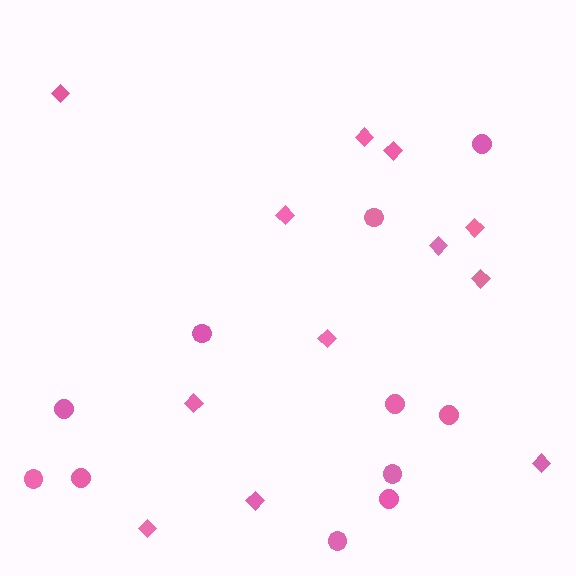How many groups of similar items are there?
There are 2 groups: one group of diamonds (12) and one group of circles (11).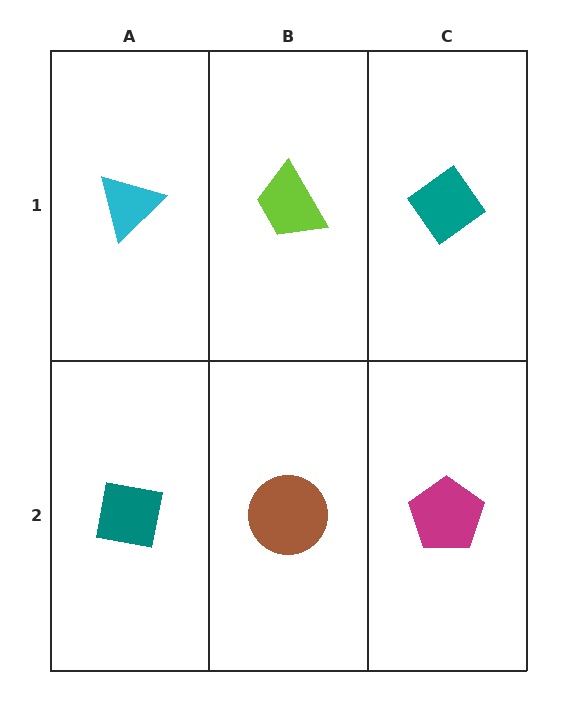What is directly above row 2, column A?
A cyan triangle.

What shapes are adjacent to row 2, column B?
A lime trapezoid (row 1, column B), a teal square (row 2, column A), a magenta pentagon (row 2, column C).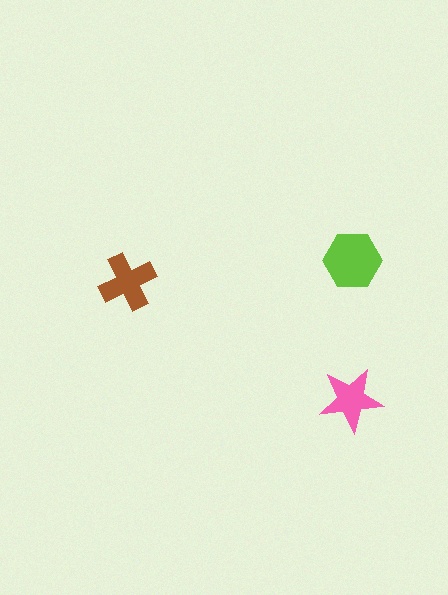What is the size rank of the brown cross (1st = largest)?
2nd.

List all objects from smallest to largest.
The pink star, the brown cross, the lime hexagon.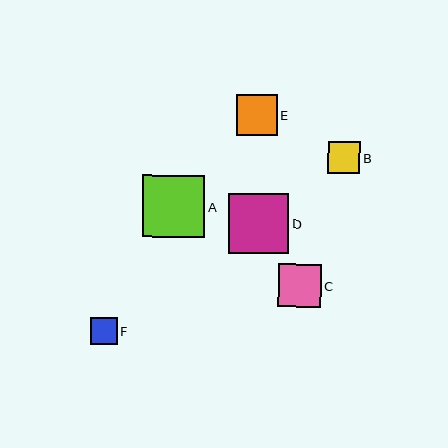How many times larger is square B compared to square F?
Square B is approximately 1.2 times the size of square F.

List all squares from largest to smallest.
From largest to smallest: A, D, C, E, B, F.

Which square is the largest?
Square A is the largest with a size of approximately 62 pixels.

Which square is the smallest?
Square F is the smallest with a size of approximately 27 pixels.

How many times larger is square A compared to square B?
Square A is approximately 1.9 times the size of square B.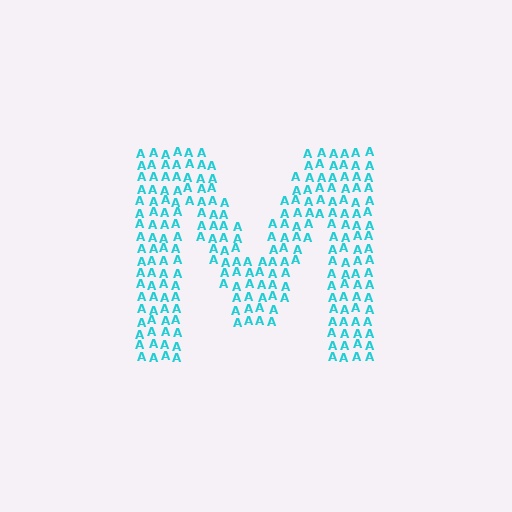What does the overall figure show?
The overall figure shows the letter M.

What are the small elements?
The small elements are letter A's.